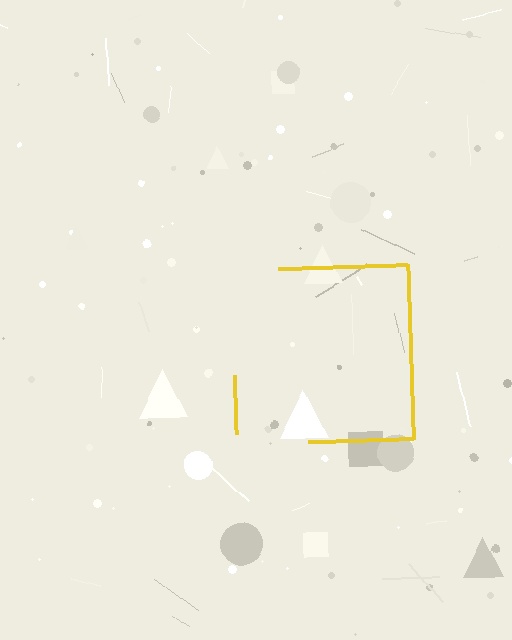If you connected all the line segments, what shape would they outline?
They would outline a square.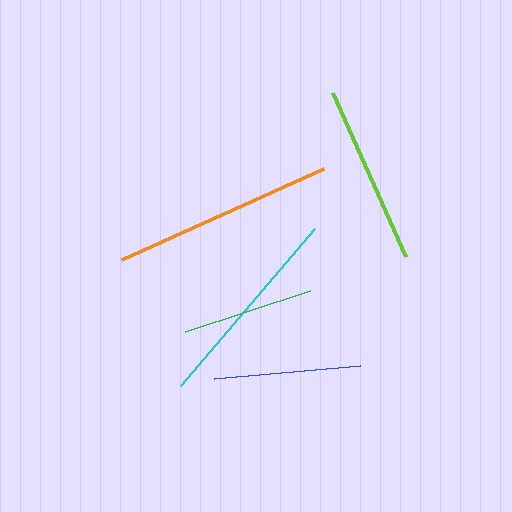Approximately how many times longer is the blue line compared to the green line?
The blue line is approximately 1.1 times the length of the green line.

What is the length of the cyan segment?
The cyan segment is approximately 207 pixels long.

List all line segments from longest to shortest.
From longest to shortest: orange, cyan, lime, blue, green.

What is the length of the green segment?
The green segment is approximately 132 pixels long.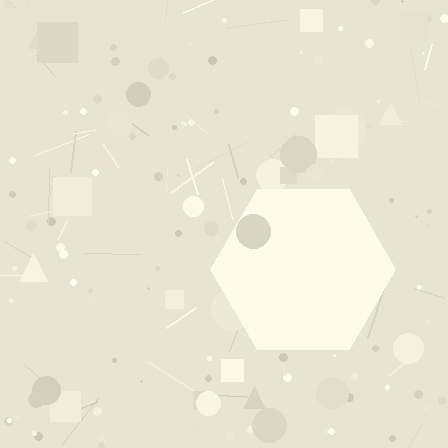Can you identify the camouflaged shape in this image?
The camouflaged shape is a hexagon.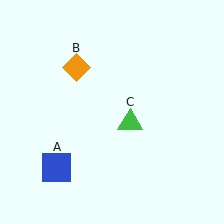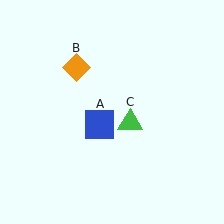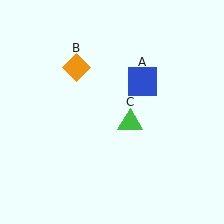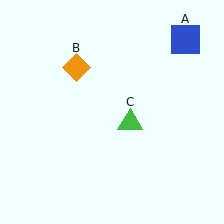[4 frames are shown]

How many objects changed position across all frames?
1 object changed position: blue square (object A).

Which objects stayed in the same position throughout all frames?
Orange diamond (object B) and green triangle (object C) remained stationary.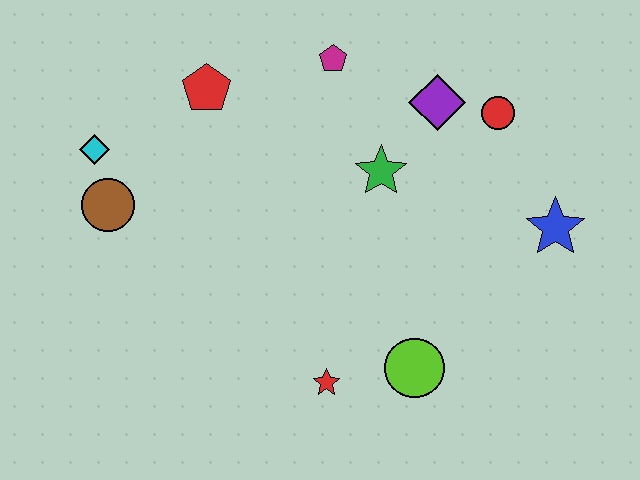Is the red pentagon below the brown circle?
No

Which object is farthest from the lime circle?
The cyan diamond is farthest from the lime circle.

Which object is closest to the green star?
The purple diamond is closest to the green star.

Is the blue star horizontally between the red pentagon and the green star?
No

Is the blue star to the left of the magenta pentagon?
No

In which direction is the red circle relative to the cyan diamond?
The red circle is to the right of the cyan diamond.